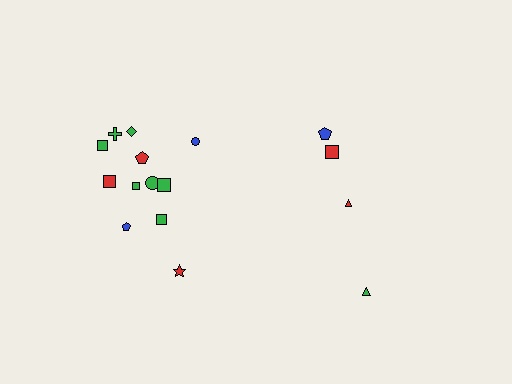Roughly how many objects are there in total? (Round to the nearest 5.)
Roughly 15 objects in total.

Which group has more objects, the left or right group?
The left group.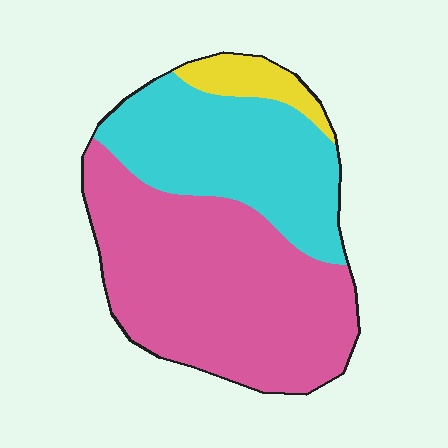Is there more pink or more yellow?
Pink.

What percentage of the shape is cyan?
Cyan takes up between a third and a half of the shape.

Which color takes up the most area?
Pink, at roughly 55%.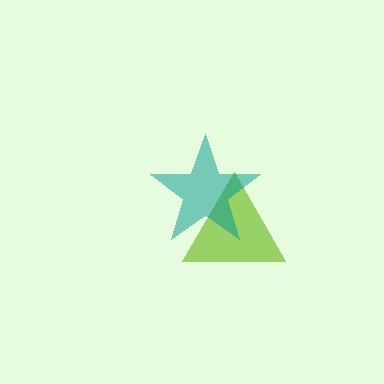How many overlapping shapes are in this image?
There are 2 overlapping shapes in the image.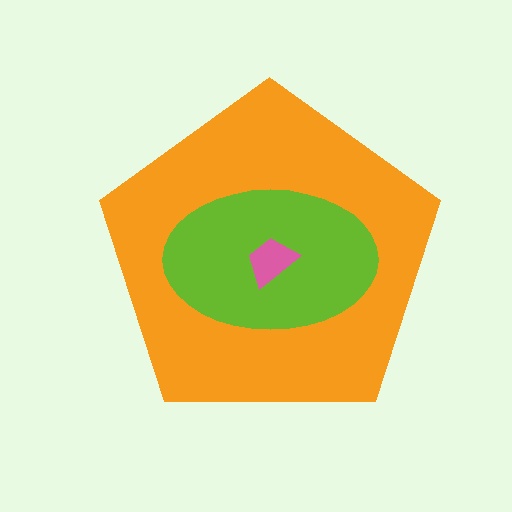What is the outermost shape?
The orange pentagon.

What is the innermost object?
The pink trapezoid.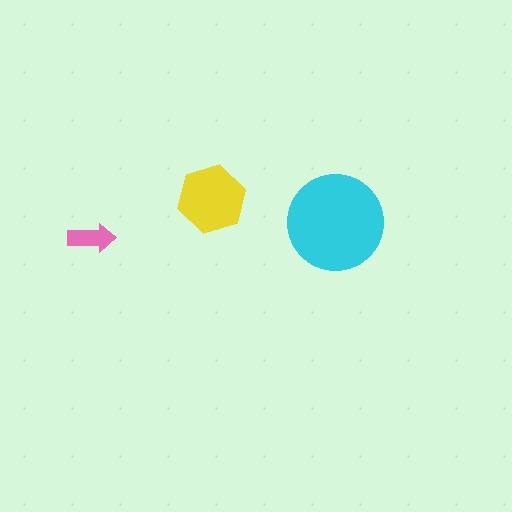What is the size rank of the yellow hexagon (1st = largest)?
2nd.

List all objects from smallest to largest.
The pink arrow, the yellow hexagon, the cyan circle.